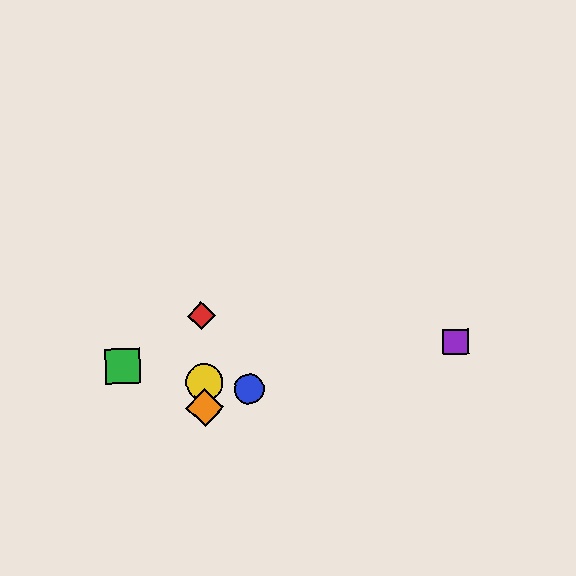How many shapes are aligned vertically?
3 shapes (the red diamond, the yellow circle, the orange diamond) are aligned vertically.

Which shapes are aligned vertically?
The red diamond, the yellow circle, the orange diamond are aligned vertically.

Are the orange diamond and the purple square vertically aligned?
No, the orange diamond is at x≈205 and the purple square is at x≈455.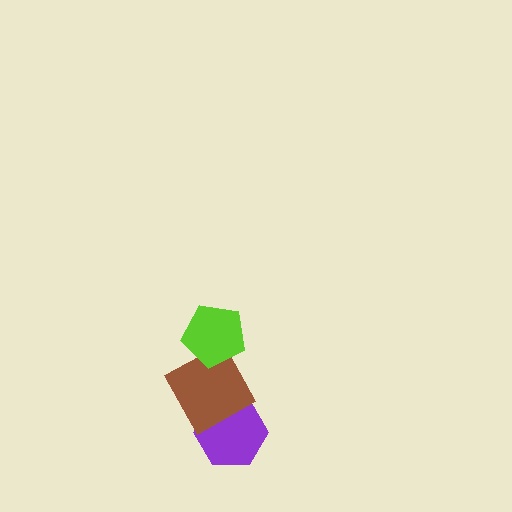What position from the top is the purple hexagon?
The purple hexagon is 3rd from the top.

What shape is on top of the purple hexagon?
The brown square is on top of the purple hexagon.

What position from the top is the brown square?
The brown square is 2nd from the top.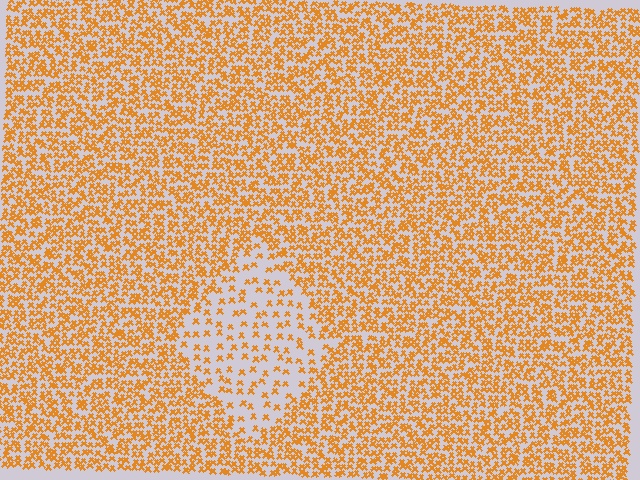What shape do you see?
I see a diamond.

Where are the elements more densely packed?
The elements are more densely packed outside the diamond boundary.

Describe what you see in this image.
The image contains small orange elements arranged at two different densities. A diamond-shaped region is visible where the elements are less densely packed than the surrounding area.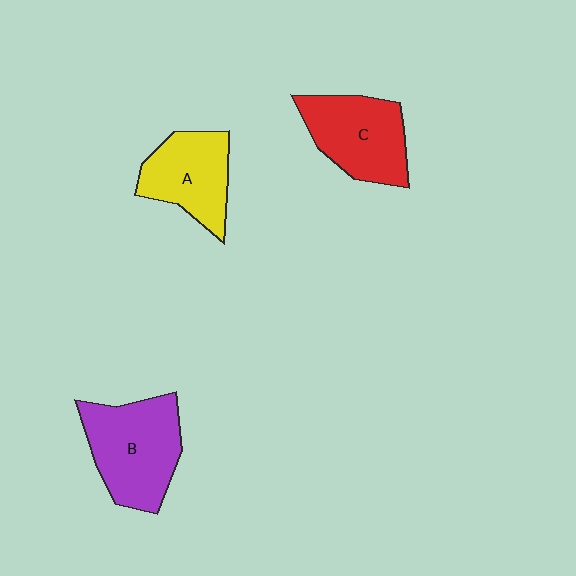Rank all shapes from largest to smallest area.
From largest to smallest: B (purple), C (red), A (yellow).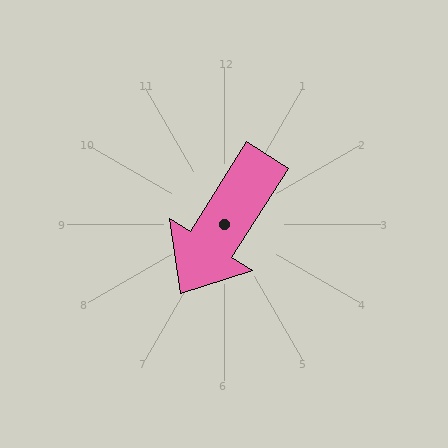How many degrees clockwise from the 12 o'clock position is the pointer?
Approximately 212 degrees.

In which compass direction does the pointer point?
Southwest.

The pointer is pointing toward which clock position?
Roughly 7 o'clock.